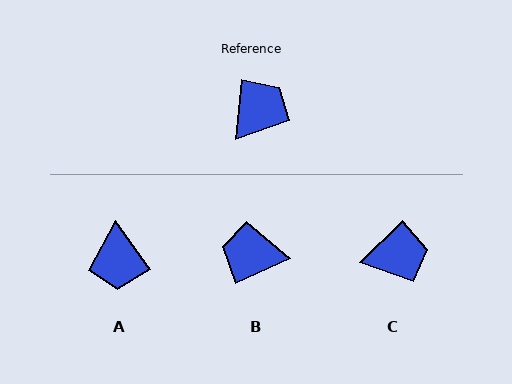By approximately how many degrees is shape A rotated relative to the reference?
Approximately 138 degrees clockwise.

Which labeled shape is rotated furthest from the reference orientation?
A, about 138 degrees away.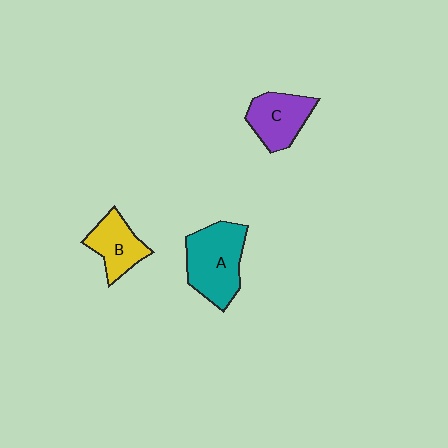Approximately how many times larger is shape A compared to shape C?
Approximately 1.4 times.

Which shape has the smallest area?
Shape B (yellow).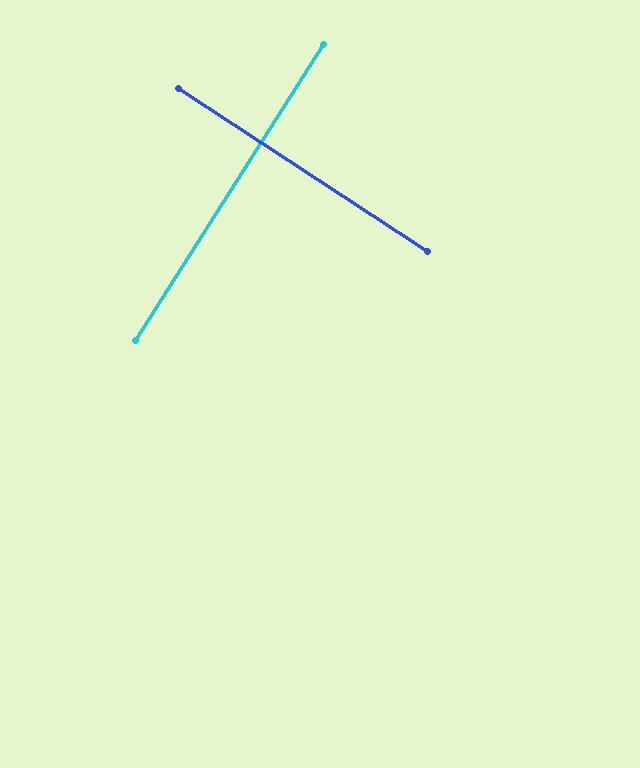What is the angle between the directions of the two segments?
Approximately 89 degrees.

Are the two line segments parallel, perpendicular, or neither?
Perpendicular — they meet at approximately 89°.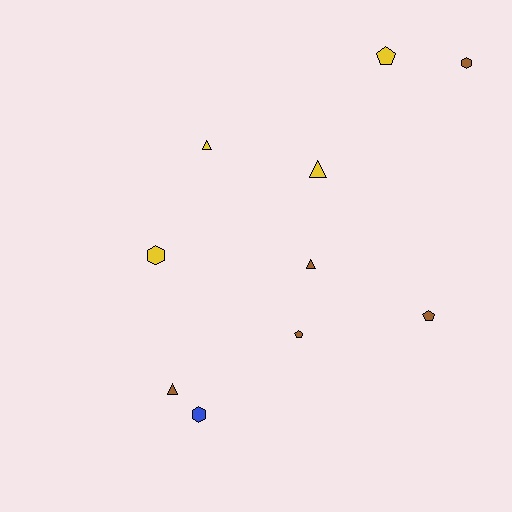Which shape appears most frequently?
Triangle, with 4 objects.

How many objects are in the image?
There are 10 objects.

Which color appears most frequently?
Brown, with 5 objects.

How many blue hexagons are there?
There is 1 blue hexagon.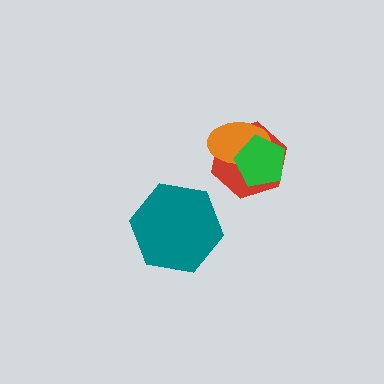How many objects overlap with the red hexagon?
2 objects overlap with the red hexagon.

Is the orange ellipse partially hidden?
Yes, it is partially covered by another shape.